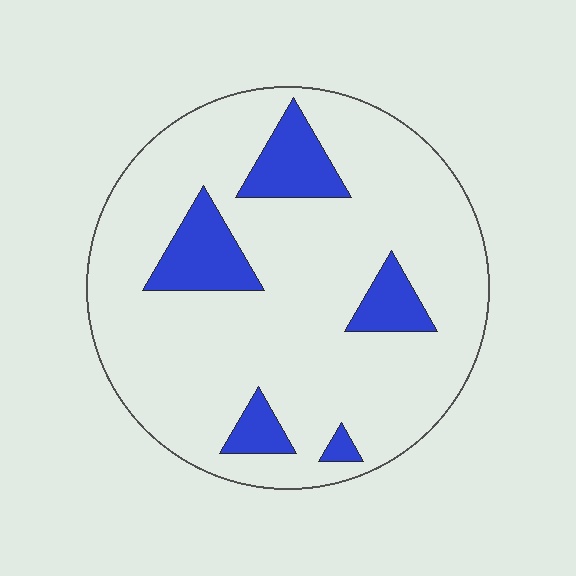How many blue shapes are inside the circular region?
5.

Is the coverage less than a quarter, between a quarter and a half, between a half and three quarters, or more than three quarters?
Less than a quarter.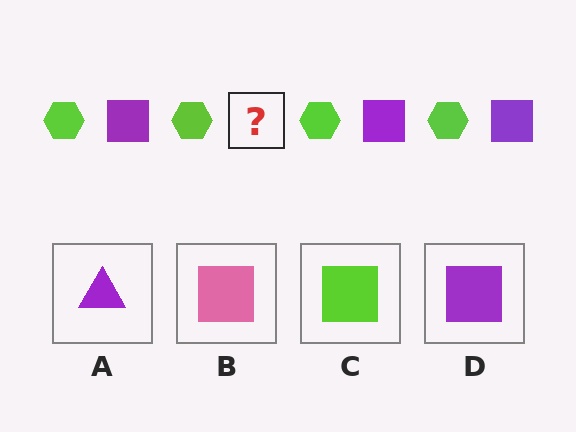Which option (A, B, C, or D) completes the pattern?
D.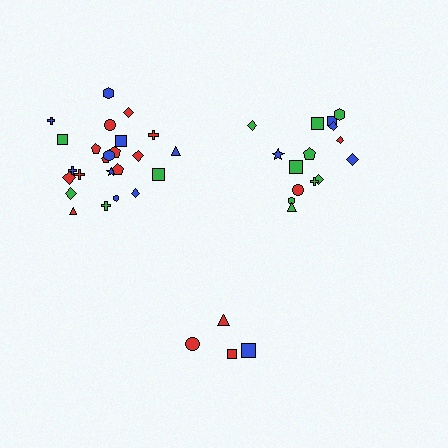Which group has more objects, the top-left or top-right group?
The top-left group.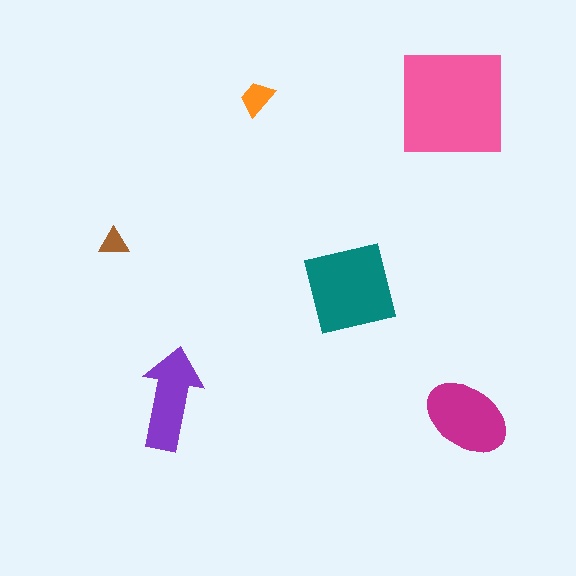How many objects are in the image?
There are 6 objects in the image.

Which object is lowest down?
The magenta ellipse is bottommost.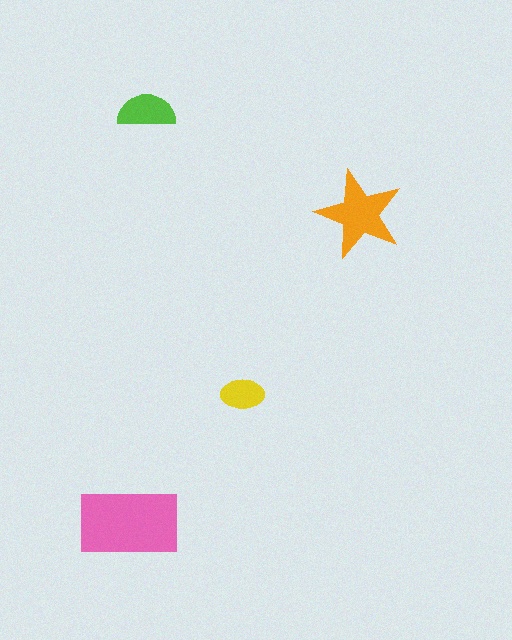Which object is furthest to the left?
The pink rectangle is leftmost.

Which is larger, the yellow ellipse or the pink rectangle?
The pink rectangle.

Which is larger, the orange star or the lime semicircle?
The orange star.